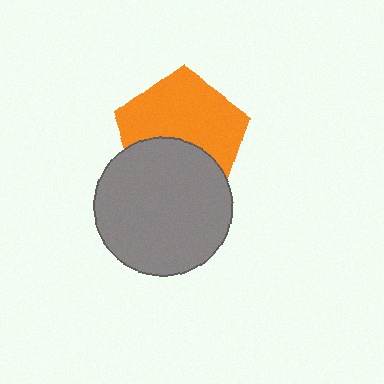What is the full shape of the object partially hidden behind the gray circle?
The partially hidden object is an orange pentagon.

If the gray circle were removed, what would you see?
You would see the complete orange pentagon.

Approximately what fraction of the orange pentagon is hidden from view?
Roughly 39% of the orange pentagon is hidden behind the gray circle.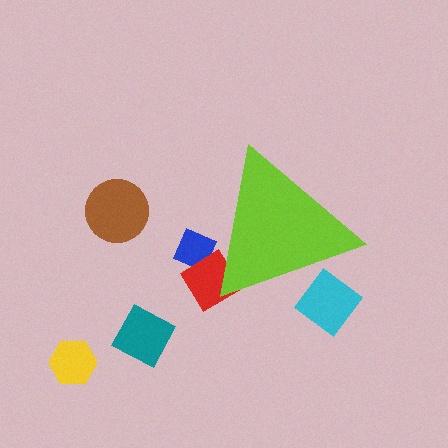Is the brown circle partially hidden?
No, the brown circle is fully visible.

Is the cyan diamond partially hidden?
Yes, the cyan diamond is partially hidden behind the lime triangle.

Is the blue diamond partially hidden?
Yes, the blue diamond is partially hidden behind the lime triangle.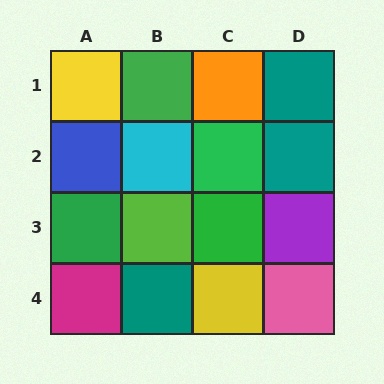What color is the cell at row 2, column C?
Green.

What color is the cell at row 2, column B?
Cyan.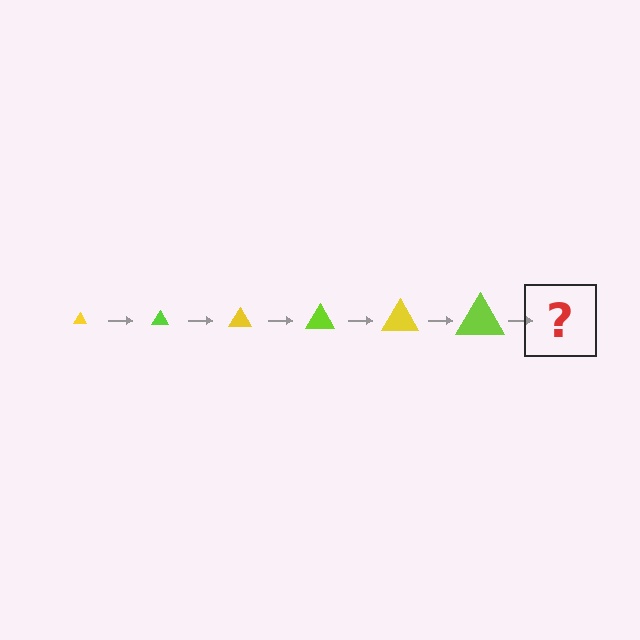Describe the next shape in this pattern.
It should be a yellow triangle, larger than the previous one.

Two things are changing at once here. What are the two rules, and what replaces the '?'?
The two rules are that the triangle grows larger each step and the color cycles through yellow and lime. The '?' should be a yellow triangle, larger than the previous one.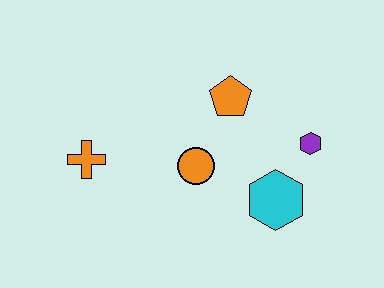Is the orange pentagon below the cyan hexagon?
No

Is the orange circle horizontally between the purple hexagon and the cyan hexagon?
No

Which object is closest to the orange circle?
The orange pentagon is closest to the orange circle.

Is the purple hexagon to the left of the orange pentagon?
No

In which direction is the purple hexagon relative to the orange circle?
The purple hexagon is to the right of the orange circle.